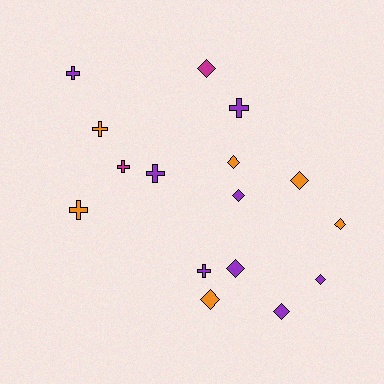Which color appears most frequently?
Purple, with 8 objects.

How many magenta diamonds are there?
There is 1 magenta diamond.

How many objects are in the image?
There are 16 objects.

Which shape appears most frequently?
Diamond, with 9 objects.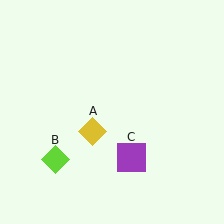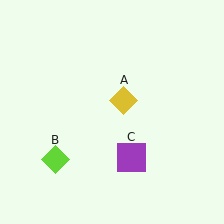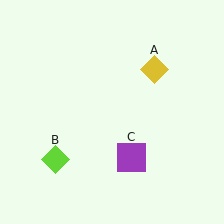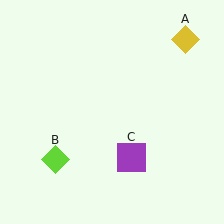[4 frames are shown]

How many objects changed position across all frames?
1 object changed position: yellow diamond (object A).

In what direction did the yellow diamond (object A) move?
The yellow diamond (object A) moved up and to the right.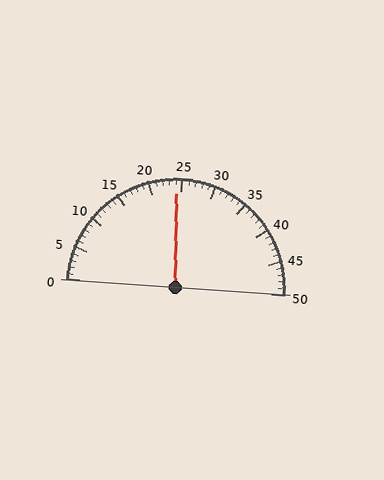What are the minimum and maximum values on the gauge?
The gauge ranges from 0 to 50.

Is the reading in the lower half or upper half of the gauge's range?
The reading is in the lower half of the range (0 to 50).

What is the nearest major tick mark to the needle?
The nearest major tick mark is 25.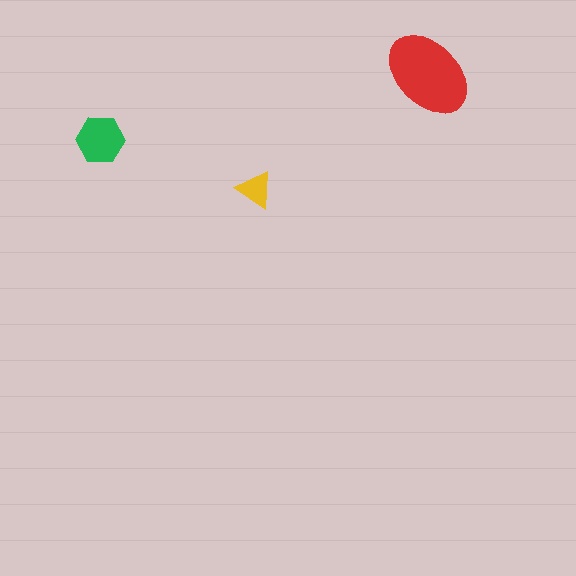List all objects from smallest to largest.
The yellow triangle, the green hexagon, the red ellipse.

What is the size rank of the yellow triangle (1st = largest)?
3rd.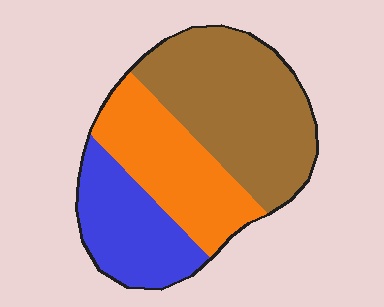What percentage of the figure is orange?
Orange takes up about one third (1/3) of the figure.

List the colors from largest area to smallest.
From largest to smallest: brown, orange, blue.